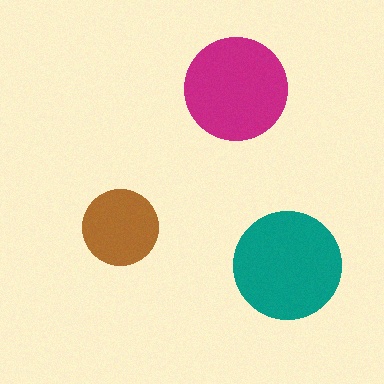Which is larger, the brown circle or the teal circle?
The teal one.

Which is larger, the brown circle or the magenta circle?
The magenta one.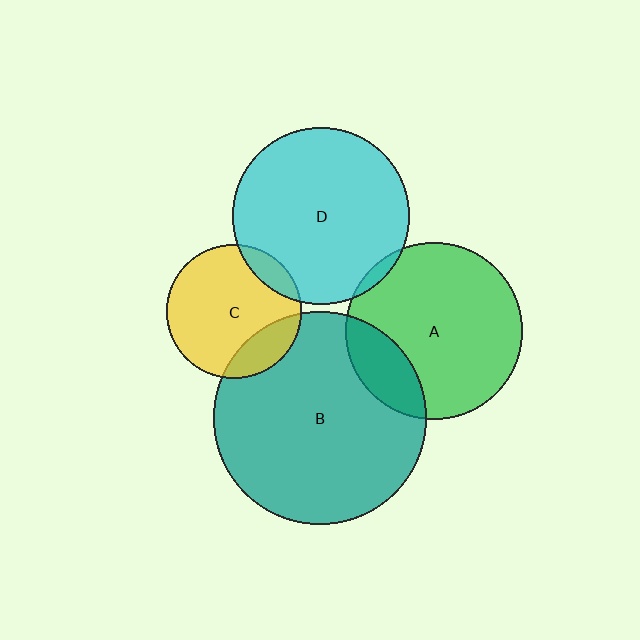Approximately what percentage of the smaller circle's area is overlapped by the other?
Approximately 10%.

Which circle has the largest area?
Circle B (teal).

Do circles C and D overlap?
Yes.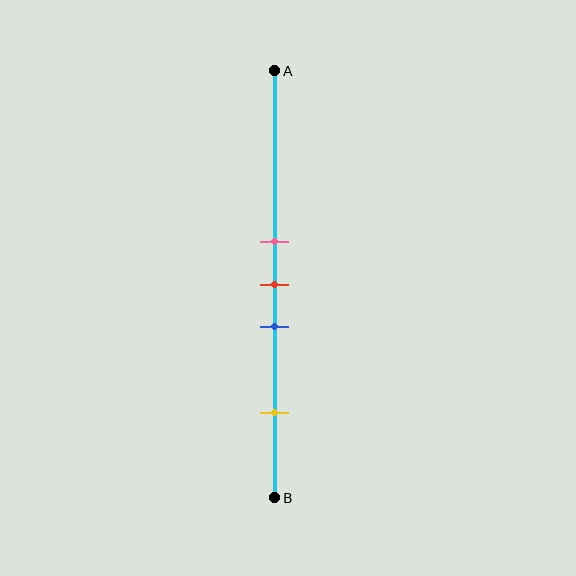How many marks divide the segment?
There are 4 marks dividing the segment.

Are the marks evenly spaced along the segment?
No, the marks are not evenly spaced.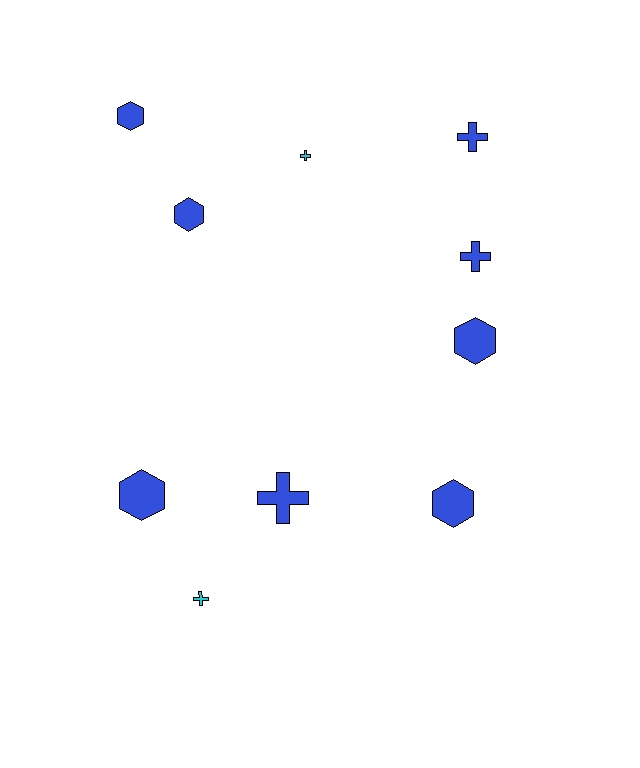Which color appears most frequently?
Blue, with 8 objects.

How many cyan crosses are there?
There are 2 cyan crosses.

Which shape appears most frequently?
Cross, with 5 objects.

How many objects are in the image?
There are 10 objects.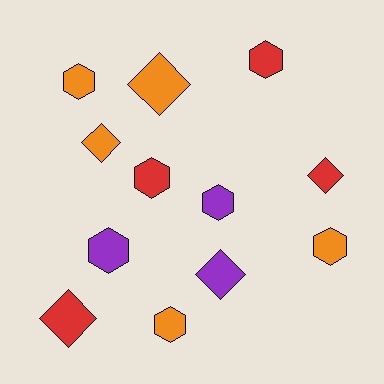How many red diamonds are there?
There are 2 red diamonds.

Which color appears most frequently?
Orange, with 5 objects.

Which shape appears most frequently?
Hexagon, with 7 objects.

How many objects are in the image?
There are 12 objects.